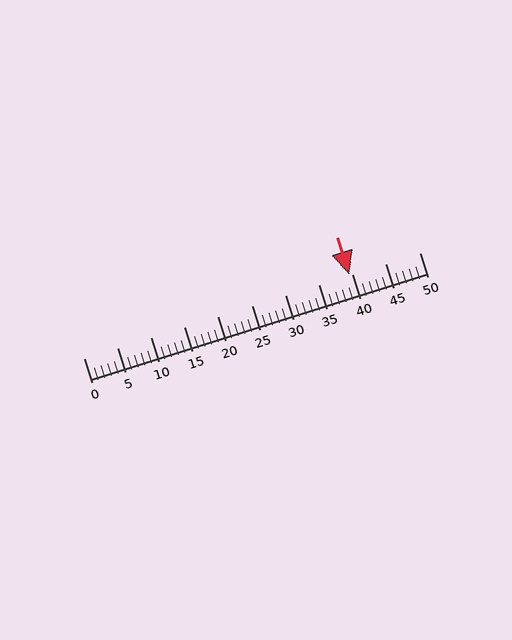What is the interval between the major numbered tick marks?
The major tick marks are spaced 5 units apart.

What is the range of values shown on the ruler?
The ruler shows values from 0 to 50.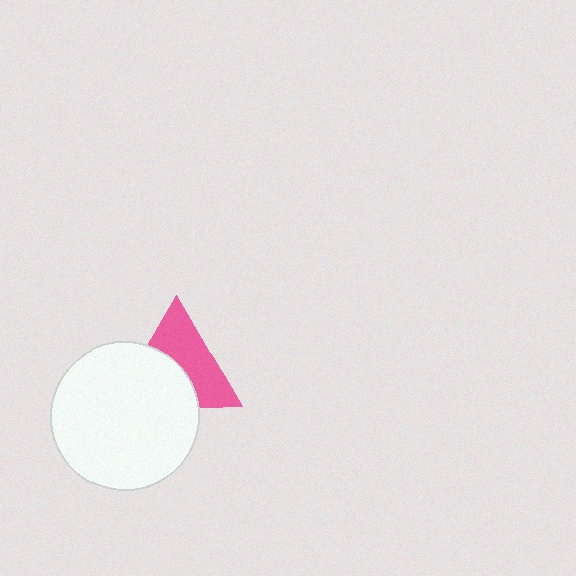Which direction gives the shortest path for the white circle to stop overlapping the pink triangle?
Moving down gives the shortest separation.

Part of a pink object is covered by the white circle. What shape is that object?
It is a triangle.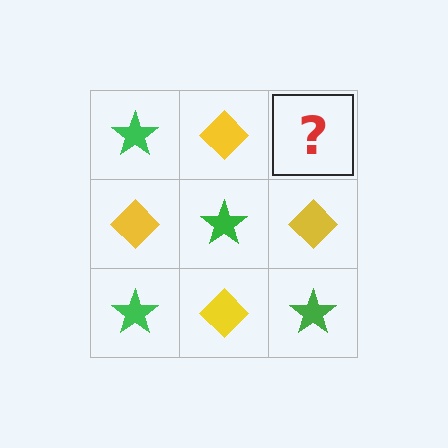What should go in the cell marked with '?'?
The missing cell should contain a green star.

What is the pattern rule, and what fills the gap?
The rule is that it alternates green star and yellow diamond in a checkerboard pattern. The gap should be filled with a green star.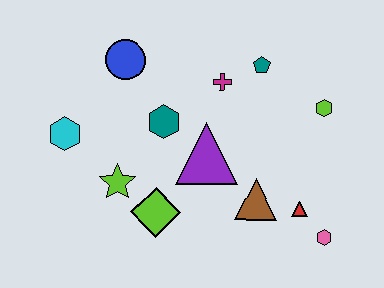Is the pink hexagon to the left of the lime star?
No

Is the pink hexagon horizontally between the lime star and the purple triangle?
No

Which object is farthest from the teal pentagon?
The cyan hexagon is farthest from the teal pentagon.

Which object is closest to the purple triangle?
The teal hexagon is closest to the purple triangle.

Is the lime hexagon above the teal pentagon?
No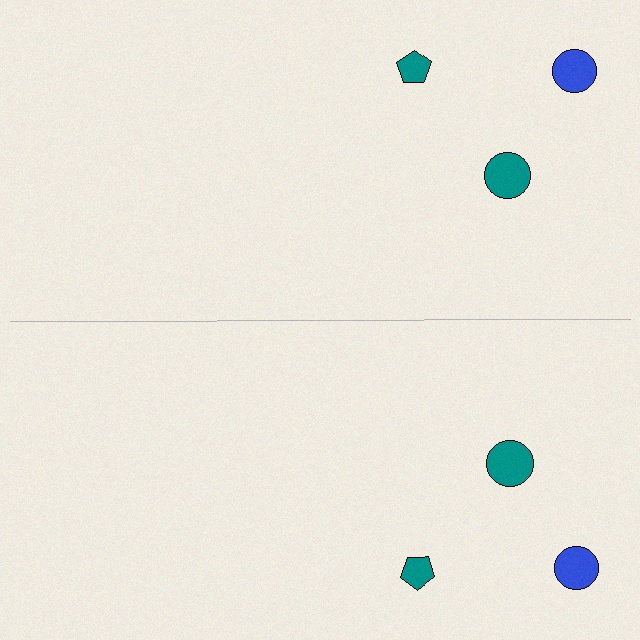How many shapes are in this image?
There are 6 shapes in this image.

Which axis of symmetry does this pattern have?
The pattern has a horizontal axis of symmetry running through the center of the image.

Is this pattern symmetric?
Yes, this pattern has bilateral (reflection) symmetry.